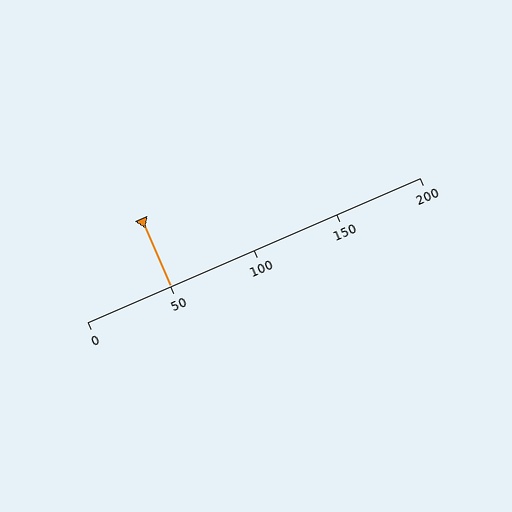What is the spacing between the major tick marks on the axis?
The major ticks are spaced 50 apart.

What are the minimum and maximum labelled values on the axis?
The axis runs from 0 to 200.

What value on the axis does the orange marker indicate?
The marker indicates approximately 50.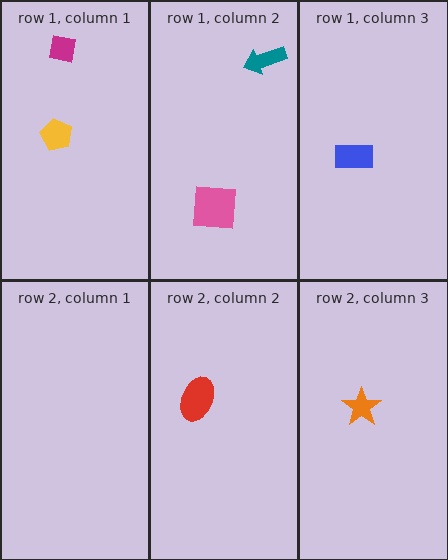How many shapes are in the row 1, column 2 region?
2.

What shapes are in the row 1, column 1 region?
The yellow pentagon, the magenta square.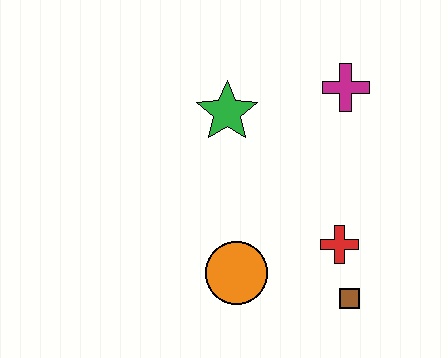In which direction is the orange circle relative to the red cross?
The orange circle is to the left of the red cross.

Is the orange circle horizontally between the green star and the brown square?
Yes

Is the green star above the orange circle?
Yes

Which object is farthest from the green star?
The brown square is farthest from the green star.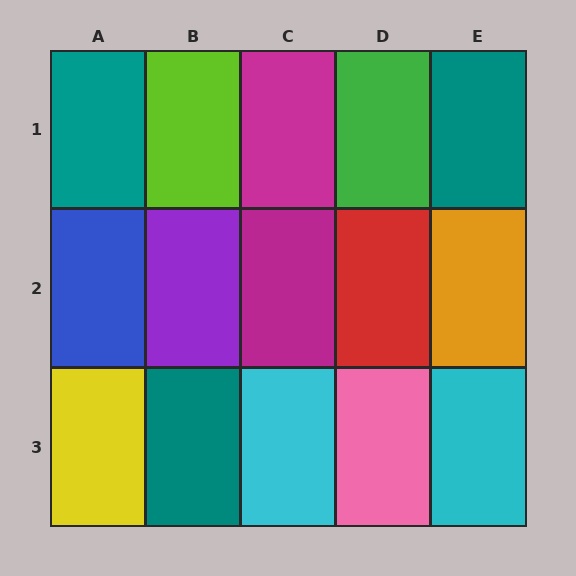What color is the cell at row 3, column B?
Teal.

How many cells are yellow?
1 cell is yellow.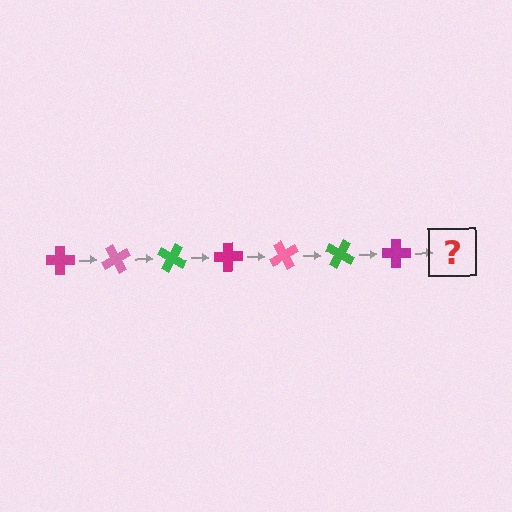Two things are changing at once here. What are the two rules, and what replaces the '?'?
The two rules are that it rotates 60 degrees each step and the color cycles through magenta, pink, and green. The '?' should be a pink cross, rotated 420 degrees from the start.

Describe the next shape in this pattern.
It should be a pink cross, rotated 420 degrees from the start.